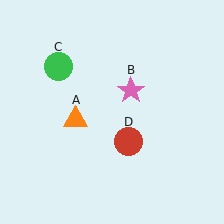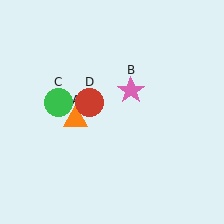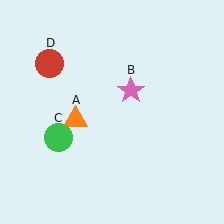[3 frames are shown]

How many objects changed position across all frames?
2 objects changed position: green circle (object C), red circle (object D).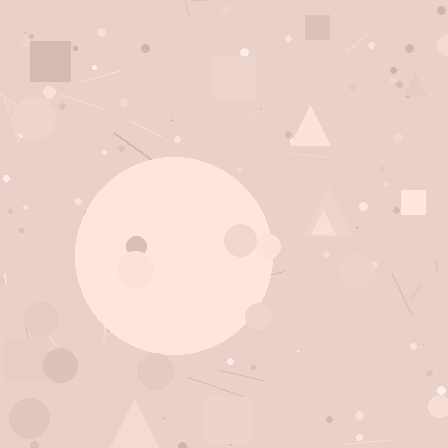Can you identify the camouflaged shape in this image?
The camouflaged shape is a circle.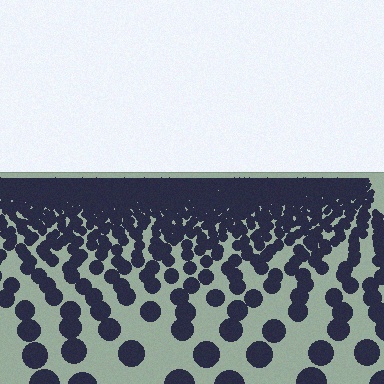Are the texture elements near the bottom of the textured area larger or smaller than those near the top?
Larger. Near the bottom, elements are closer to the viewer and appear at a bigger on-screen size.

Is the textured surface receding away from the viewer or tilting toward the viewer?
The surface is receding away from the viewer. Texture elements get smaller and denser toward the top.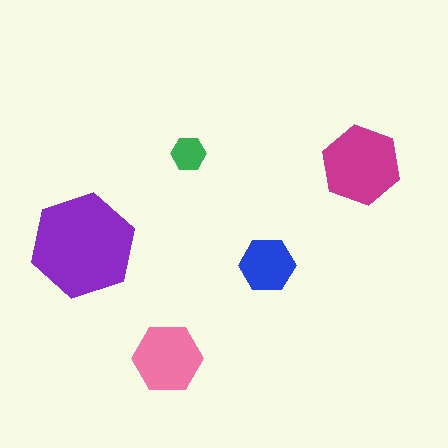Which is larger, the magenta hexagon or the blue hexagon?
The magenta one.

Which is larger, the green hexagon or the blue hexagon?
The blue one.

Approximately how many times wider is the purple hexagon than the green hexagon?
About 3 times wider.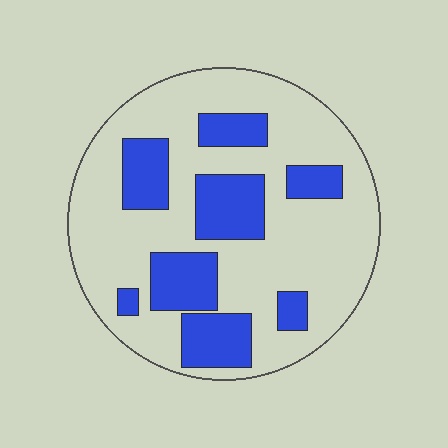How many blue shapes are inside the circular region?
8.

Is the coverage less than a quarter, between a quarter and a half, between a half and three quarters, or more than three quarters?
Between a quarter and a half.